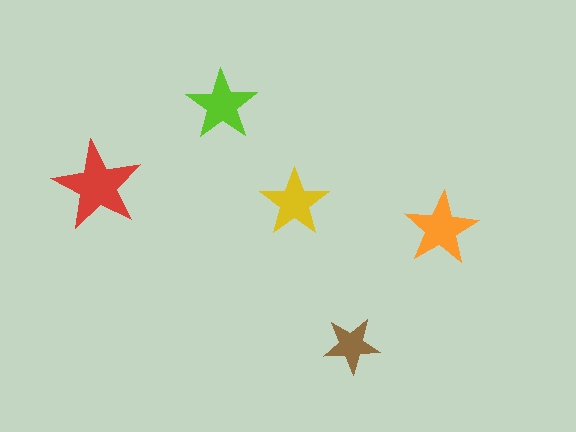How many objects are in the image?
There are 5 objects in the image.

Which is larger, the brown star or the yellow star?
The yellow one.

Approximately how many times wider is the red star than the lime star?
About 1.5 times wider.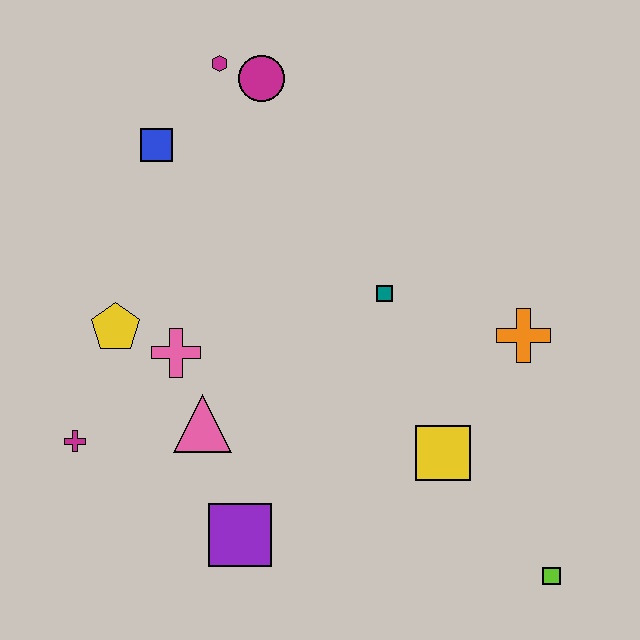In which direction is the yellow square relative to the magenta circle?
The yellow square is below the magenta circle.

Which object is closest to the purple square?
The pink triangle is closest to the purple square.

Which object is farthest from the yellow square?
The magenta hexagon is farthest from the yellow square.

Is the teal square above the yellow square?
Yes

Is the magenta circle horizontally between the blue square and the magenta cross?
No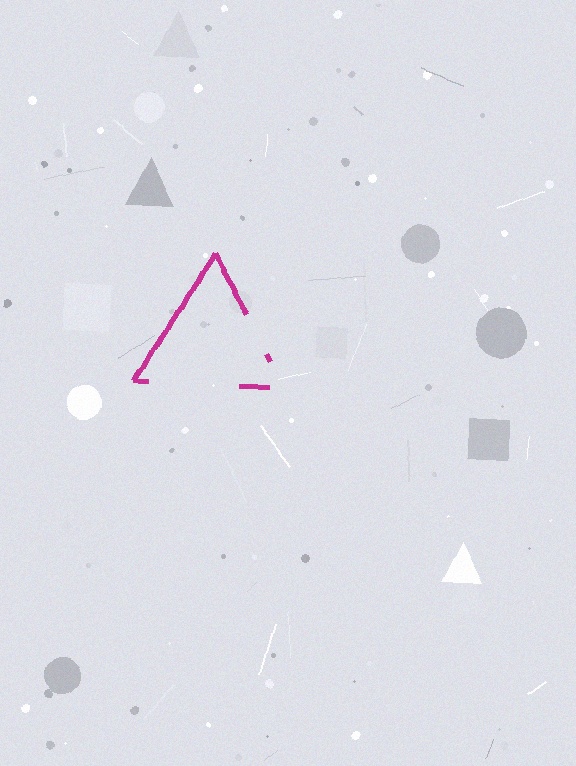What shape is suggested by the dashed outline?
The dashed outline suggests a triangle.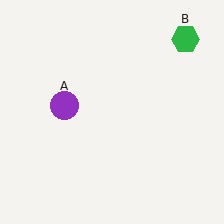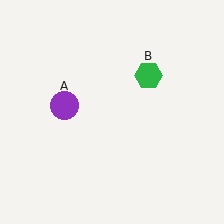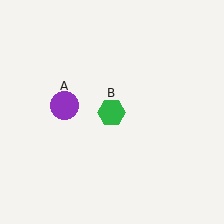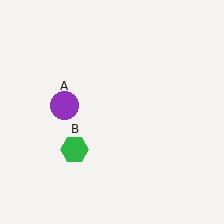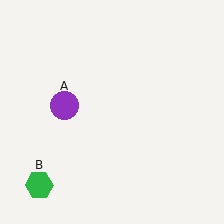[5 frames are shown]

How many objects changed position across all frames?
1 object changed position: green hexagon (object B).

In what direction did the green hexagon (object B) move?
The green hexagon (object B) moved down and to the left.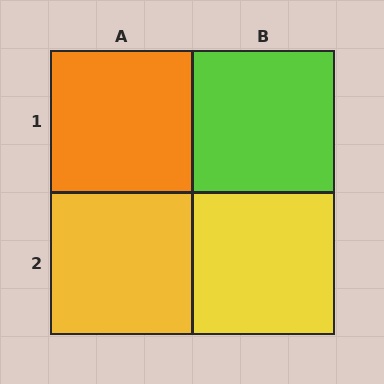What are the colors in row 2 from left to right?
Yellow, yellow.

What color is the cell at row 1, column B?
Lime.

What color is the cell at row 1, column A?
Orange.